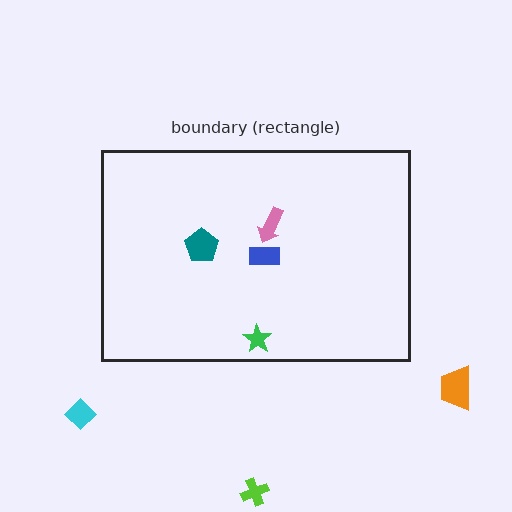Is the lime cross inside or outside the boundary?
Outside.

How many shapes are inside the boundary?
4 inside, 3 outside.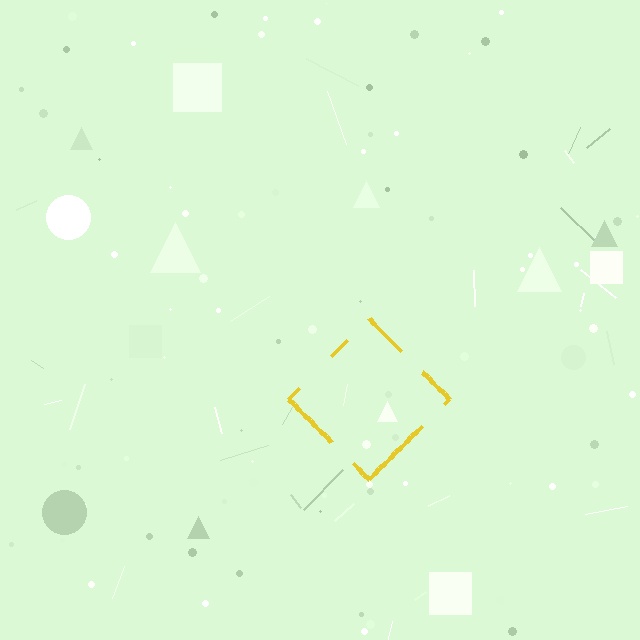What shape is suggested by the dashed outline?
The dashed outline suggests a diamond.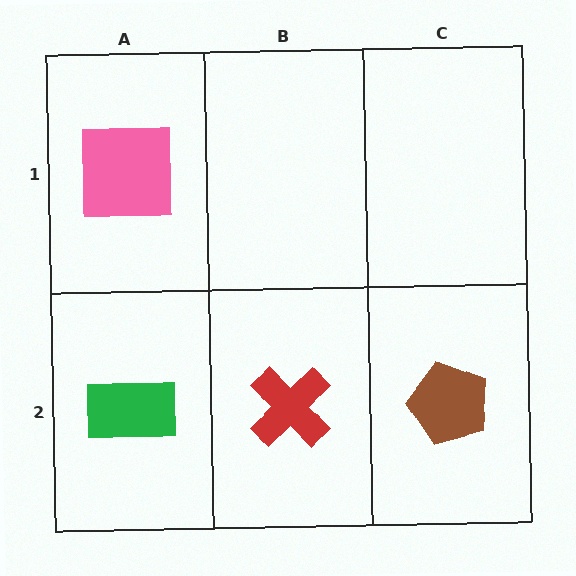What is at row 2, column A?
A green rectangle.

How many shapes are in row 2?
3 shapes.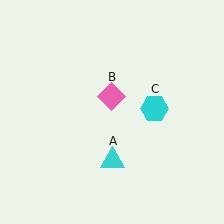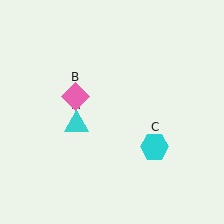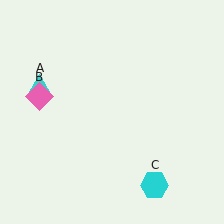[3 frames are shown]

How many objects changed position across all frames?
3 objects changed position: cyan triangle (object A), pink diamond (object B), cyan hexagon (object C).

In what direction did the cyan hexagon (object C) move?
The cyan hexagon (object C) moved down.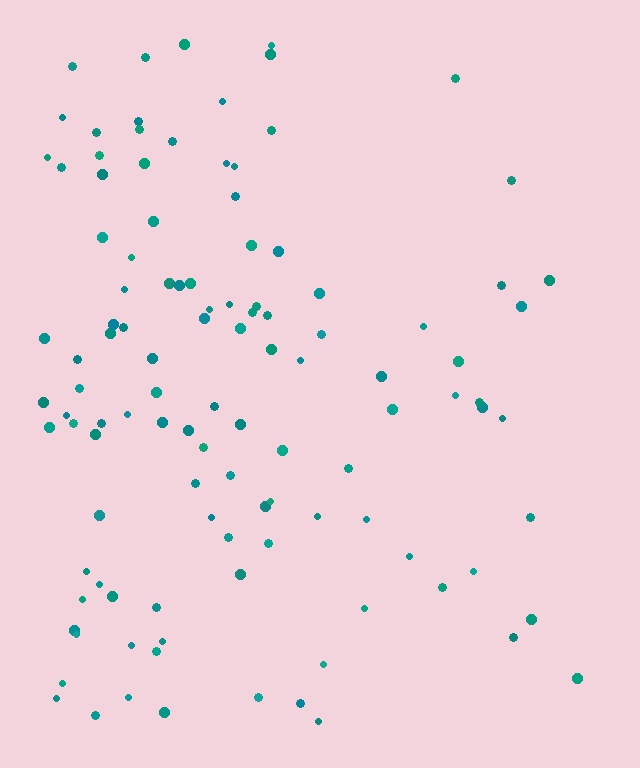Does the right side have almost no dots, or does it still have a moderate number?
Still a moderate number, just noticeably fewer than the left.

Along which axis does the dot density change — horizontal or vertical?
Horizontal.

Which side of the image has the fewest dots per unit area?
The right.